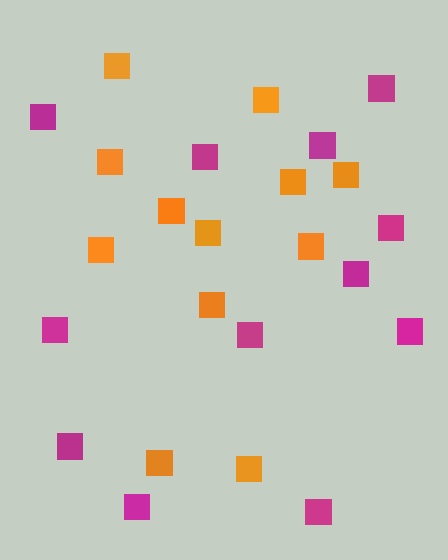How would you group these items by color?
There are 2 groups: one group of magenta squares (12) and one group of orange squares (12).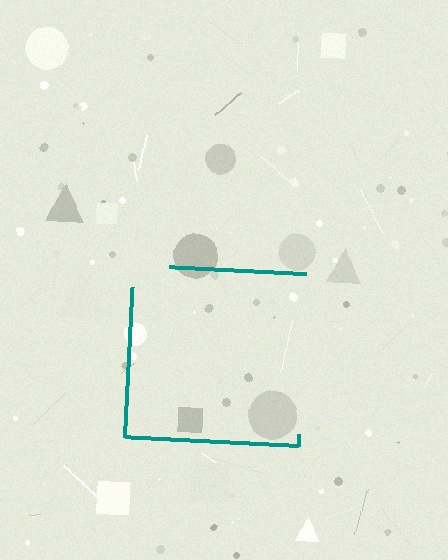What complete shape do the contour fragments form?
The contour fragments form a square.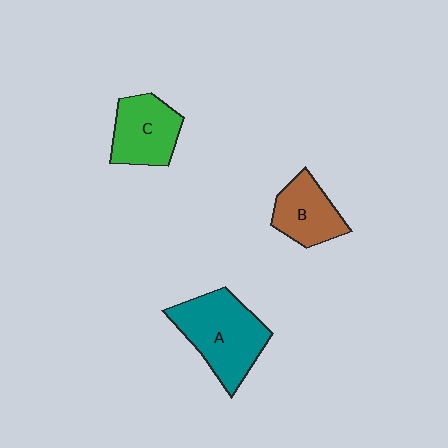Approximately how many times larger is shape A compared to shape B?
Approximately 1.6 times.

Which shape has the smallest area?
Shape B (brown).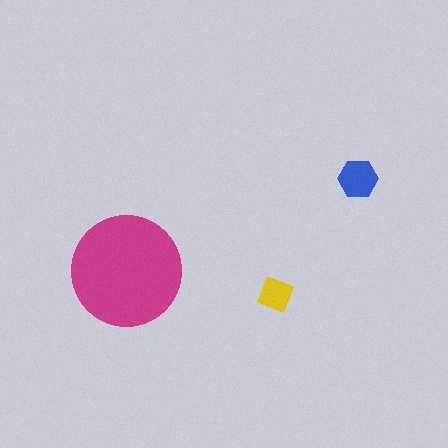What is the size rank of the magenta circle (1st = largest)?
1st.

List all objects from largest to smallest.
The magenta circle, the blue hexagon, the yellow square.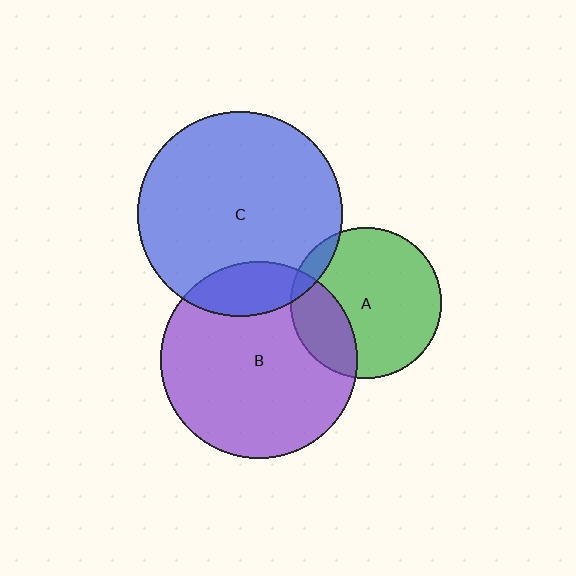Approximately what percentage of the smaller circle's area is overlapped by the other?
Approximately 15%.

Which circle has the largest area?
Circle C (blue).